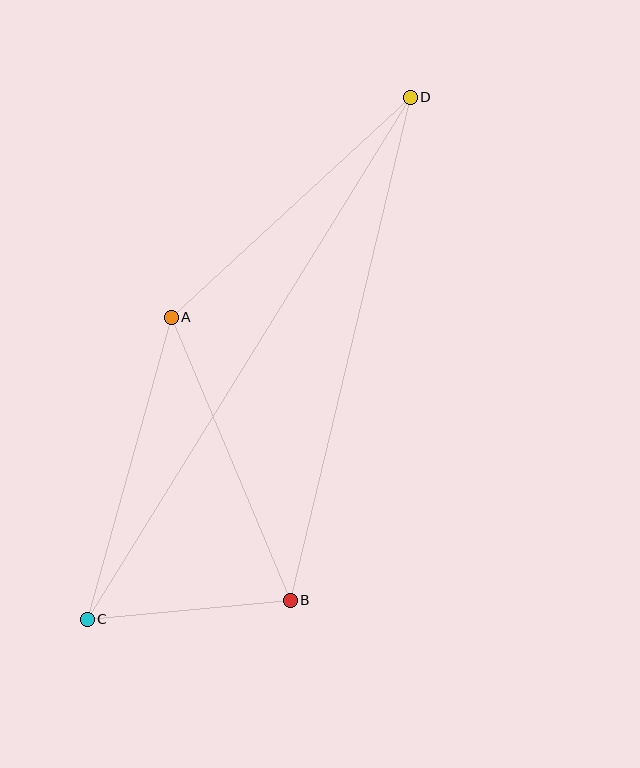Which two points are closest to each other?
Points B and C are closest to each other.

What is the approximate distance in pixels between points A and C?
The distance between A and C is approximately 313 pixels.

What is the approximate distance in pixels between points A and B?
The distance between A and B is approximately 307 pixels.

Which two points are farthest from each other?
Points C and D are farthest from each other.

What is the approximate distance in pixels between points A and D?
The distance between A and D is approximately 325 pixels.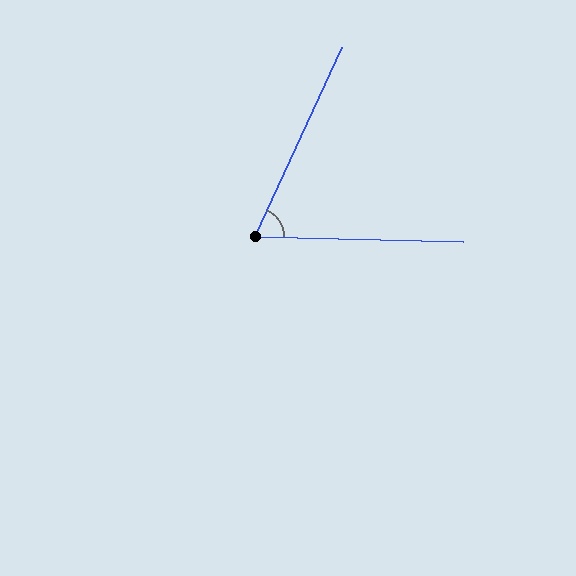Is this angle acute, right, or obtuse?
It is acute.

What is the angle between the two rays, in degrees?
Approximately 67 degrees.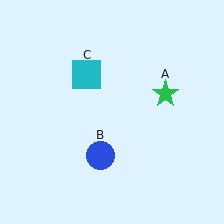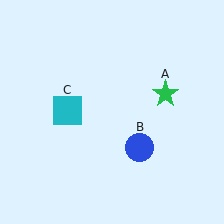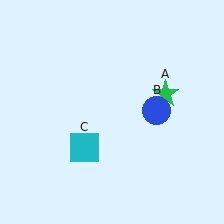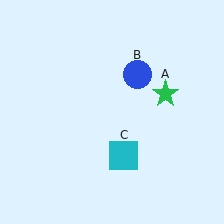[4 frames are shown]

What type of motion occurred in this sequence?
The blue circle (object B), cyan square (object C) rotated counterclockwise around the center of the scene.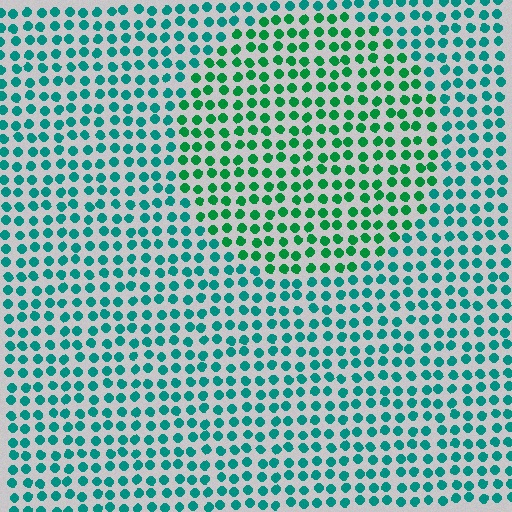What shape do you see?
I see a circle.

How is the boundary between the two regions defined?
The boundary is defined purely by a slight shift in hue (about 31 degrees). Spacing, size, and orientation are identical on both sides.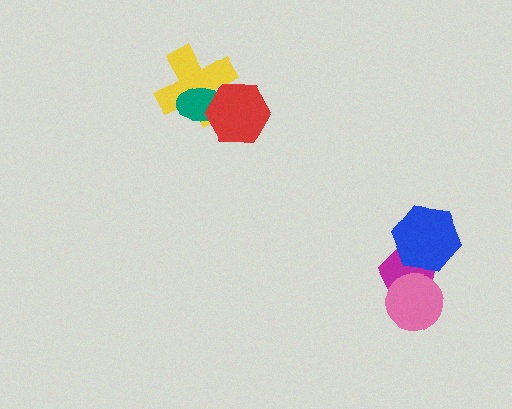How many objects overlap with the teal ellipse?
2 objects overlap with the teal ellipse.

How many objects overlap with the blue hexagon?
1 object overlaps with the blue hexagon.